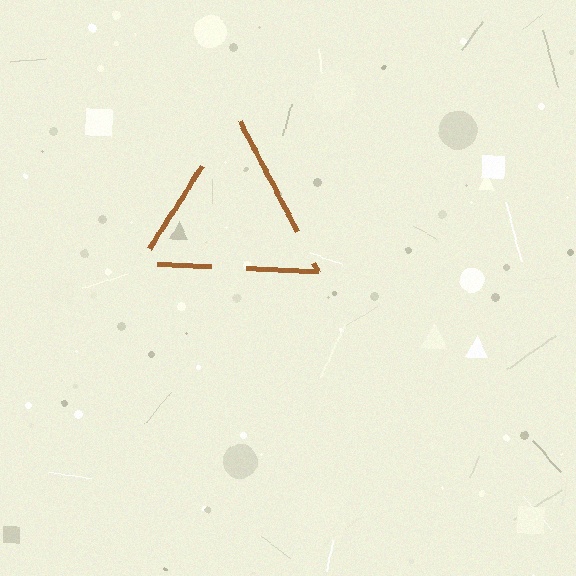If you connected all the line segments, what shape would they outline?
They would outline a triangle.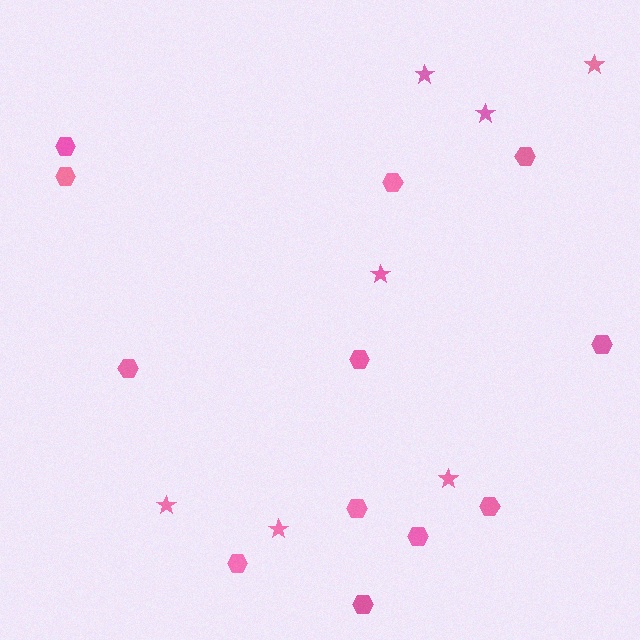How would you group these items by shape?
There are 2 groups: one group of hexagons (12) and one group of stars (7).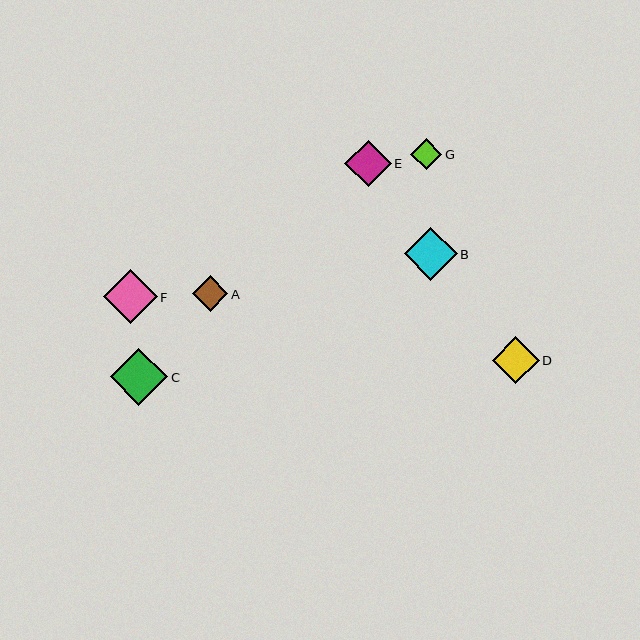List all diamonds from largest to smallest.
From largest to smallest: C, F, B, D, E, A, G.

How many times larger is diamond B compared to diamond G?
Diamond B is approximately 1.7 times the size of diamond G.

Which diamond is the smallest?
Diamond G is the smallest with a size of approximately 31 pixels.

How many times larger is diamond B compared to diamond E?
Diamond B is approximately 1.1 times the size of diamond E.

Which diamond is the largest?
Diamond C is the largest with a size of approximately 57 pixels.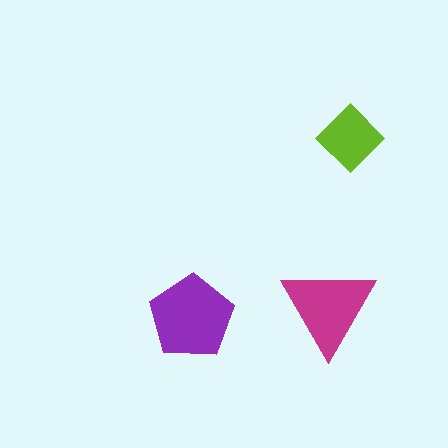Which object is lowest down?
The purple pentagon is bottommost.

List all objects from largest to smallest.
The purple pentagon, the magenta triangle, the lime diamond.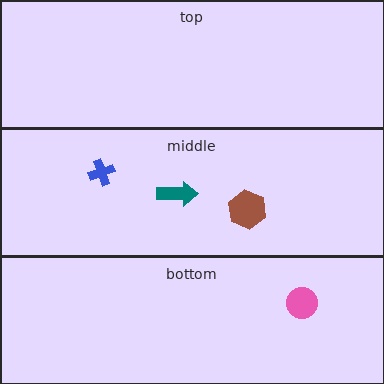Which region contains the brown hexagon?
The middle region.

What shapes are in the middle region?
The brown hexagon, the blue cross, the teal arrow.